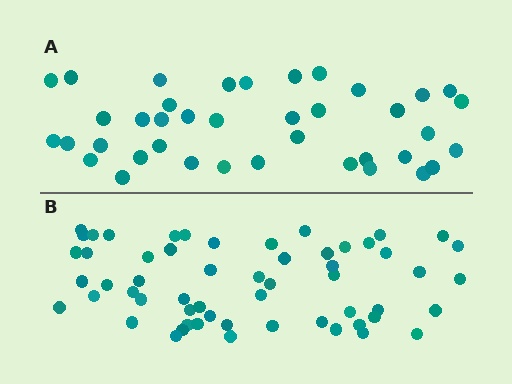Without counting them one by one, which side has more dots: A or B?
Region B (the bottom region) has more dots.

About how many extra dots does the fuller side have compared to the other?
Region B has approximately 20 more dots than region A.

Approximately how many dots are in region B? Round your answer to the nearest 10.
About 60 dots. (The exact count is 57, which rounds to 60.)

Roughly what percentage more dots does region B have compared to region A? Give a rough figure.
About 45% more.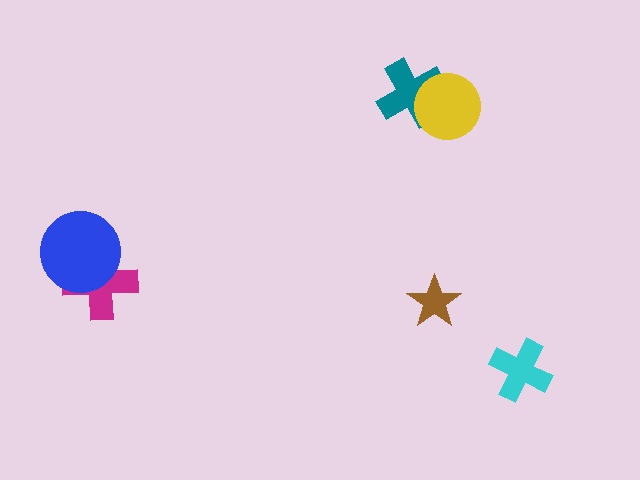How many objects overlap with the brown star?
0 objects overlap with the brown star.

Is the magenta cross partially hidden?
Yes, it is partially covered by another shape.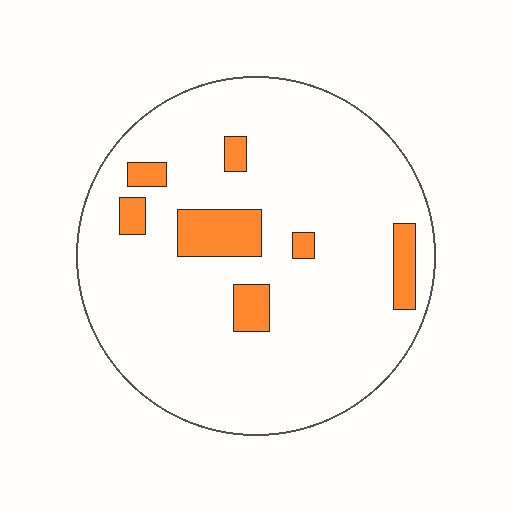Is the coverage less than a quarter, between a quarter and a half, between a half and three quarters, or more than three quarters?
Less than a quarter.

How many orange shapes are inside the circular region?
7.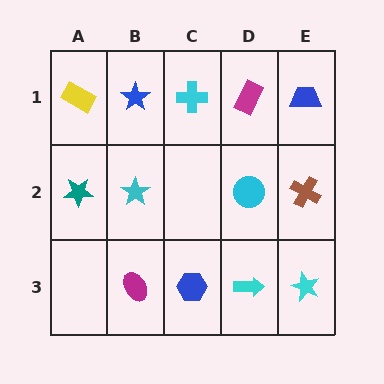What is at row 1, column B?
A blue star.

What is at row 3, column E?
A cyan star.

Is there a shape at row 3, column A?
No, that cell is empty.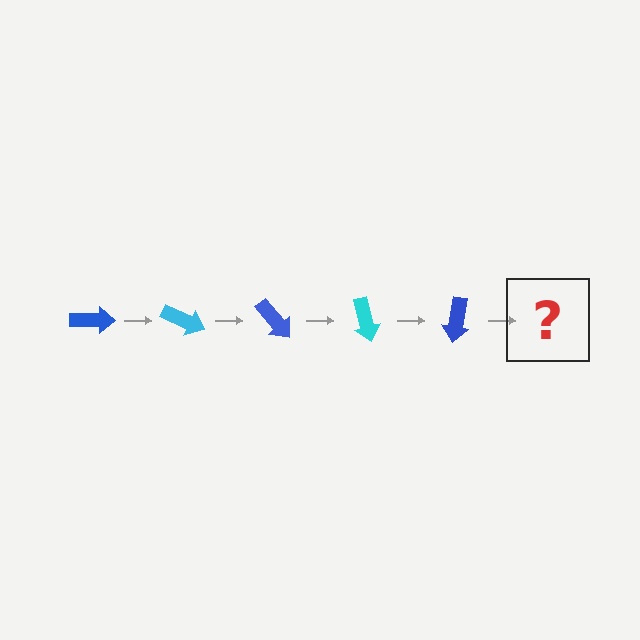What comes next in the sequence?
The next element should be a cyan arrow, rotated 125 degrees from the start.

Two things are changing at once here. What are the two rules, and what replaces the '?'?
The two rules are that it rotates 25 degrees each step and the color cycles through blue and cyan. The '?' should be a cyan arrow, rotated 125 degrees from the start.